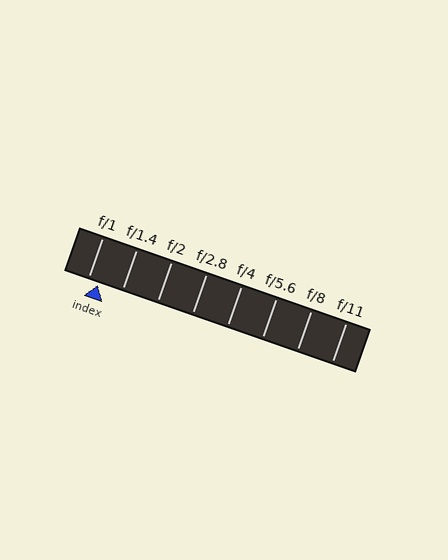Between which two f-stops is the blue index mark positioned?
The index mark is between f/1 and f/1.4.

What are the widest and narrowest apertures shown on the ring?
The widest aperture shown is f/1 and the narrowest is f/11.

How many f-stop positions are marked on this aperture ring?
There are 8 f-stop positions marked.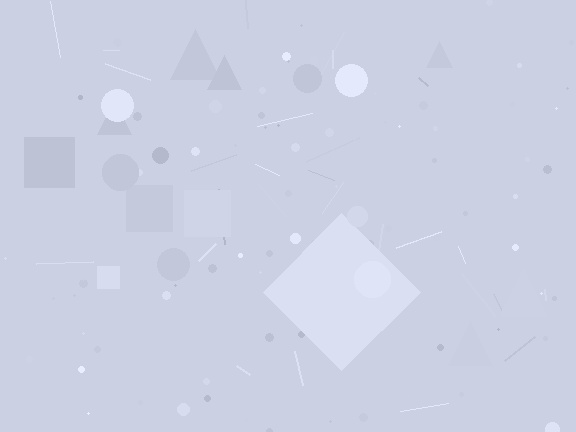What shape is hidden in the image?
A diamond is hidden in the image.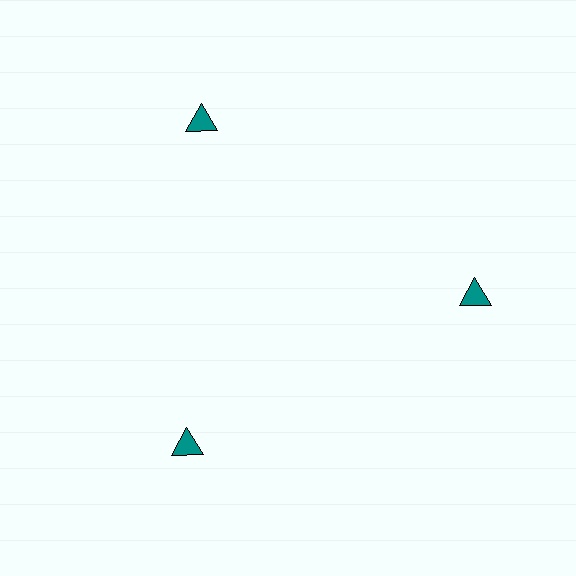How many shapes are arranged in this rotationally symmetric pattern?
There are 3 shapes, arranged in 3 groups of 1.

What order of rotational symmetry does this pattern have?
This pattern has 3-fold rotational symmetry.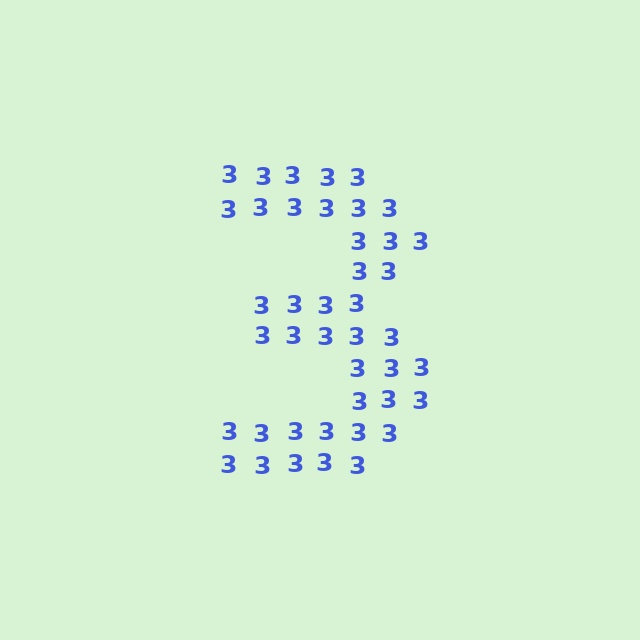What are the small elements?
The small elements are digit 3's.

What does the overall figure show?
The overall figure shows the digit 3.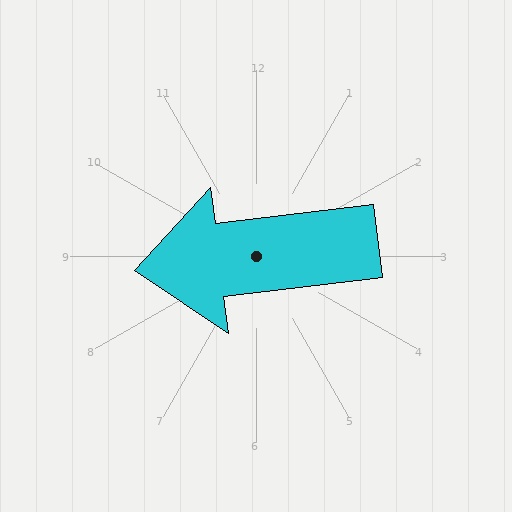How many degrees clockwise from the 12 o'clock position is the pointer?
Approximately 263 degrees.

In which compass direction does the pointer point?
West.